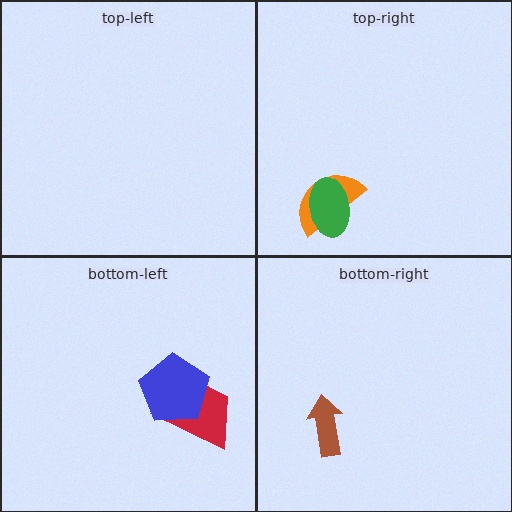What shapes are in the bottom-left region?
The red trapezoid, the blue pentagon.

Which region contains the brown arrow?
The bottom-right region.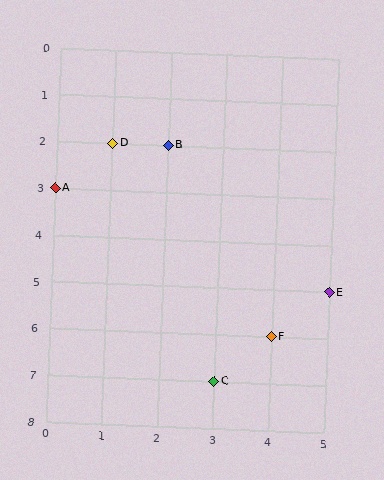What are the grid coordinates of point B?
Point B is at grid coordinates (2, 2).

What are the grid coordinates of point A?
Point A is at grid coordinates (0, 3).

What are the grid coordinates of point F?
Point F is at grid coordinates (4, 6).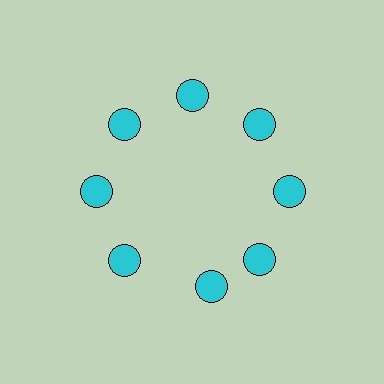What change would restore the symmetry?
The symmetry would be restored by rotating it back into even spacing with its neighbors so that all 8 circles sit at equal angles and equal distance from the center.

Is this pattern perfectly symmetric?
No. The 8 cyan circles are arranged in a ring, but one element near the 6 o'clock position is rotated out of alignment along the ring, breaking the 8-fold rotational symmetry.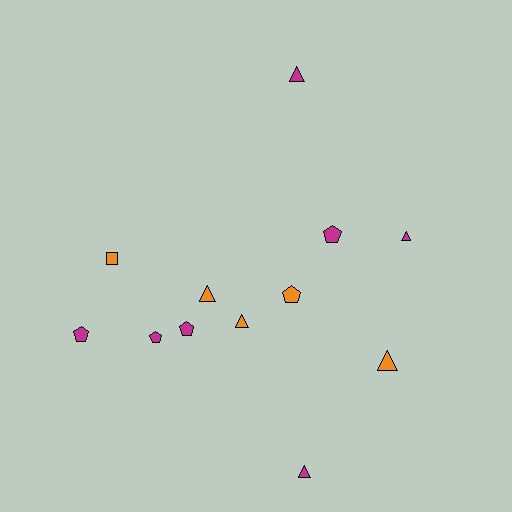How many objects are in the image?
There are 12 objects.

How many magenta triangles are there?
There are 3 magenta triangles.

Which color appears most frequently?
Magenta, with 7 objects.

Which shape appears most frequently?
Triangle, with 6 objects.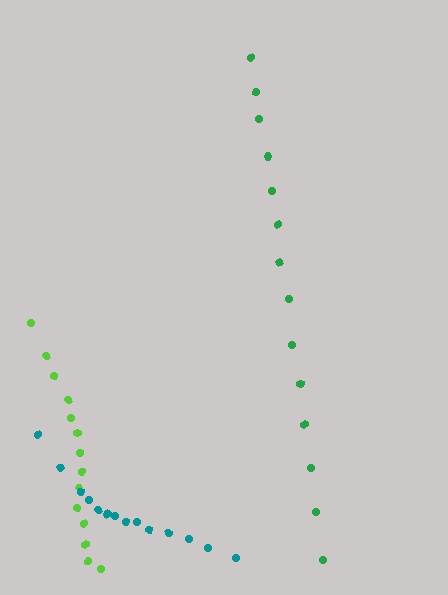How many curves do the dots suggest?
There are 3 distinct paths.